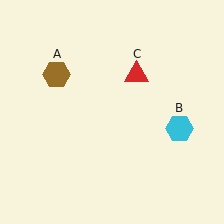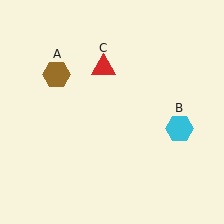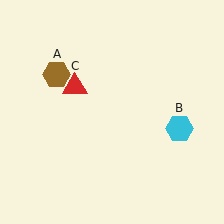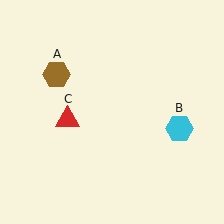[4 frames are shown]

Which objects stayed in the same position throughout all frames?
Brown hexagon (object A) and cyan hexagon (object B) remained stationary.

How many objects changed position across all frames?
1 object changed position: red triangle (object C).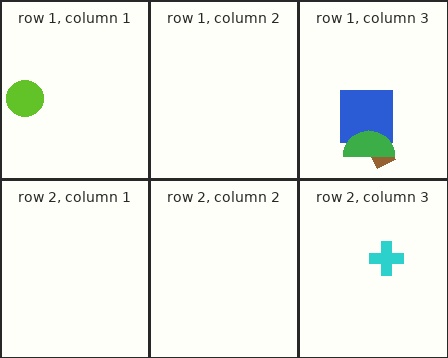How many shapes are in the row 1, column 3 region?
3.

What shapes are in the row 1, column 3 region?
The brown rectangle, the blue square, the green semicircle.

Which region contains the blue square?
The row 1, column 3 region.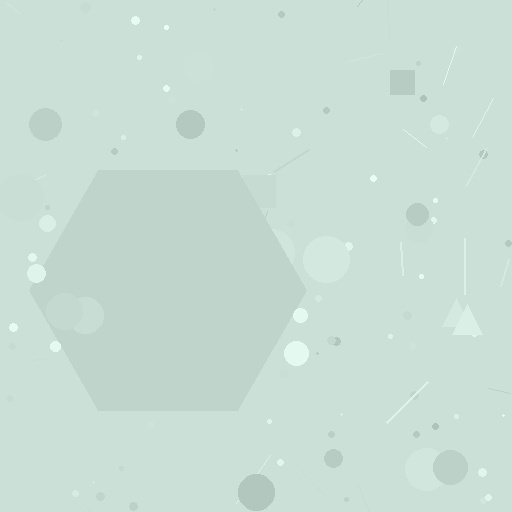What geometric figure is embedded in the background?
A hexagon is embedded in the background.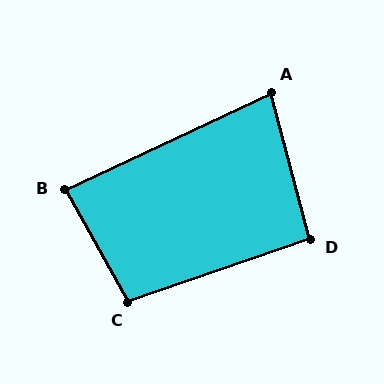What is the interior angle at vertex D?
Approximately 94 degrees (approximately right).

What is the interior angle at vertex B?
Approximately 86 degrees (approximately right).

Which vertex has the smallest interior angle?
A, at approximately 80 degrees.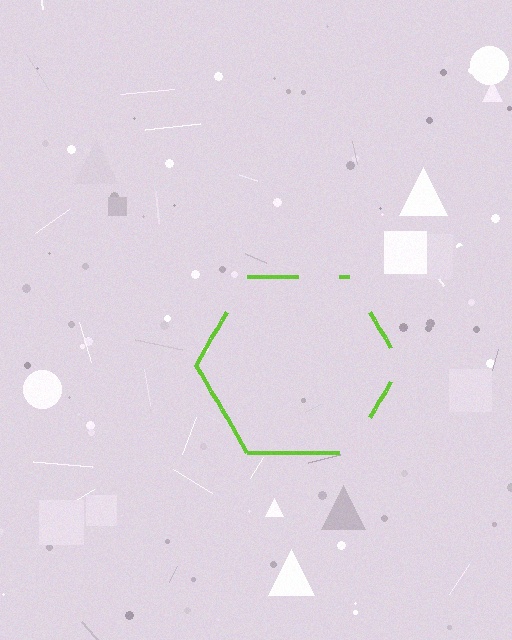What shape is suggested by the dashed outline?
The dashed outline suggests a hexagon.